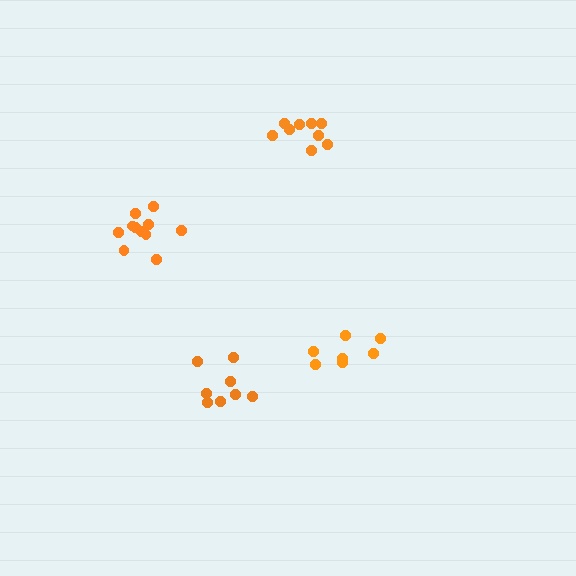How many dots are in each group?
Group 1: 8 dots, Group 2: 9 dots, Group 3: 11 dots, Group 4: 7 dots (35 total).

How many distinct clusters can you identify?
There are 4 distinct clusters.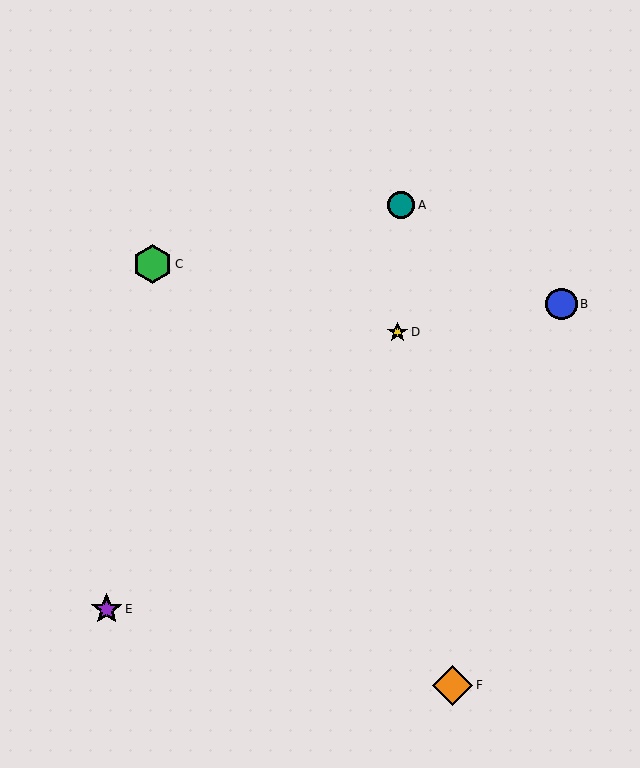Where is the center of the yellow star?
The center of the yellow star is at (397, 332).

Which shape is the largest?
The orange diamond (labeled F) is the largest.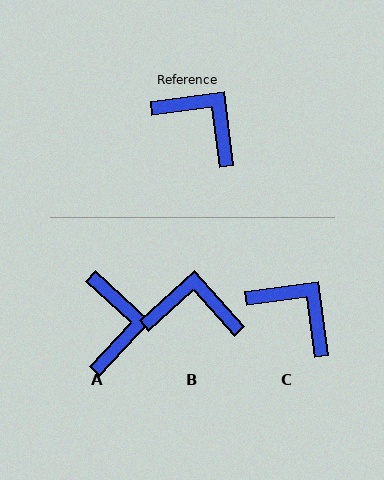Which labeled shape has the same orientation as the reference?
C.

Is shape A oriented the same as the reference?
No, it is off by about 50 degrees.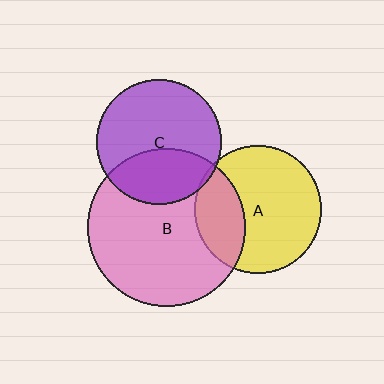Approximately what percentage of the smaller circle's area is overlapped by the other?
Approximately 5%.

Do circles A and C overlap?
Yes.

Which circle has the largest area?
Circle B (pink).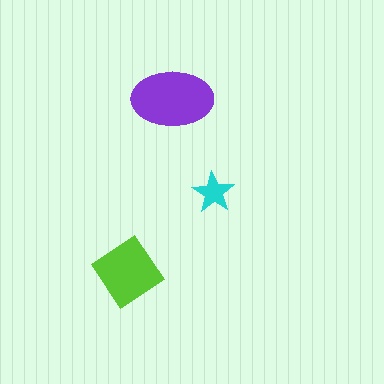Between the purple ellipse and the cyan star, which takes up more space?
The purple ellipse.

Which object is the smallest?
The cyan star.